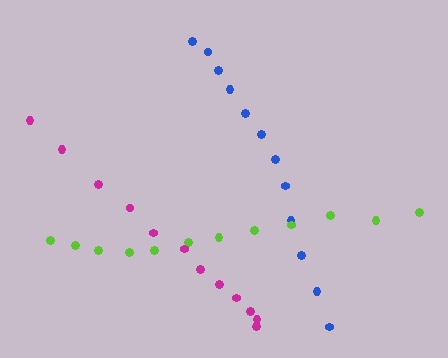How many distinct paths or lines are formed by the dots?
There are 3 distinct paths.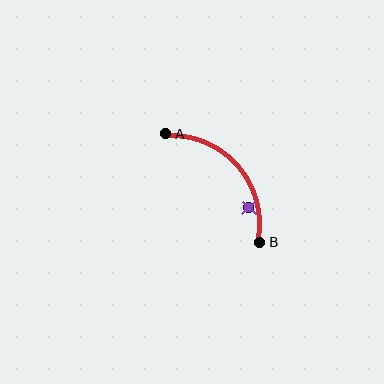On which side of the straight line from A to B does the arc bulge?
The arc bulges above and to the right of the straight line connecting A and B.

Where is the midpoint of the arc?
The arc midpoint is the point on the curve farthest from the straight line joining A and B. It sits above and to the right of that line.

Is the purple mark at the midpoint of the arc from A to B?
No — the purple mark does not lie on the arc at all. It sits slightly inside the curve.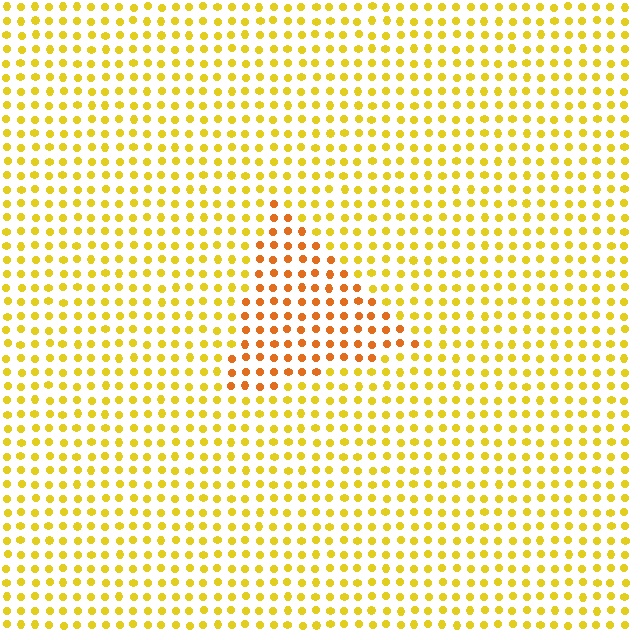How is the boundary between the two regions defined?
The boundary is defined purely by a slight shift in hue (about 30 degrees). Spacing, size, and orientation are identical on both sides.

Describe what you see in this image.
The image is filled with small yellow elements in a uniform arrangement. A triangle-shaped region is visible where the elements are tinted to a slightly different hue, forming a subtle color boundary.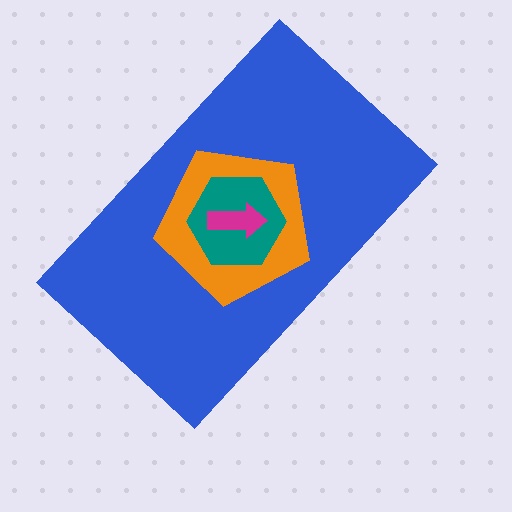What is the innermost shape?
The magenta arrow.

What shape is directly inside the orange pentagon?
The teal hexagon.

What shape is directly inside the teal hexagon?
The magenta arrow.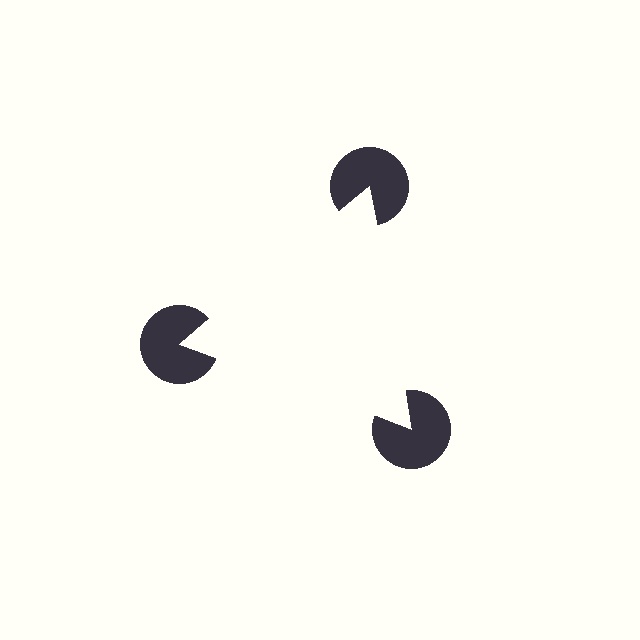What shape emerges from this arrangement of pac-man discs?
An illusory triangle — its edges are inferred from the aligned wedge cuts in the pac-man discs, not physically drawn.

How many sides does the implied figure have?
3 sides.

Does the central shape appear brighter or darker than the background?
It typically appears slightly brighter than the background, even though no actual brightness change is drawn.